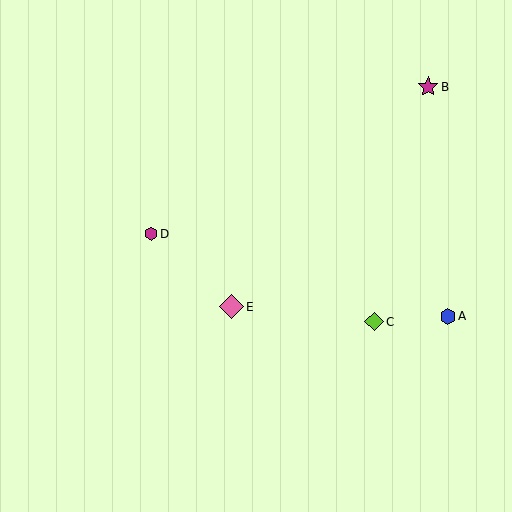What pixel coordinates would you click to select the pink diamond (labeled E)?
Click at (231, 307) to select the pink diamond E.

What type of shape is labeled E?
Shape E is a pink diamond.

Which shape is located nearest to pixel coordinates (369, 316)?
The lime diamond (labeled C) at (374, 322) is nearest to that location.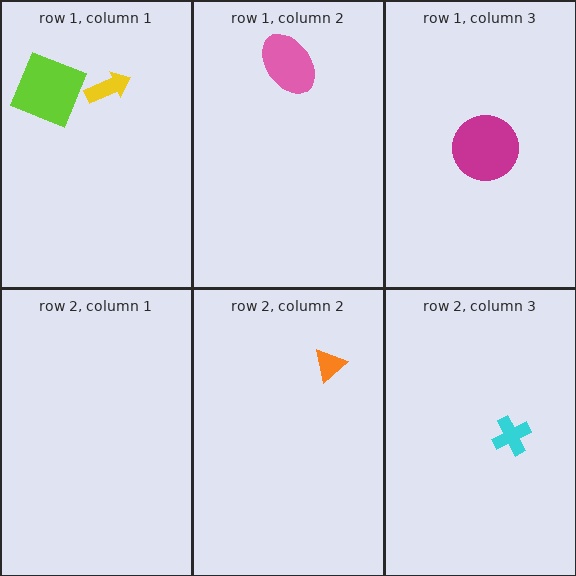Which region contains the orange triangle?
The row 2, column 2 region.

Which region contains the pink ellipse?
The row 1, column 2 region.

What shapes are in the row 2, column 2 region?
The orange triangle.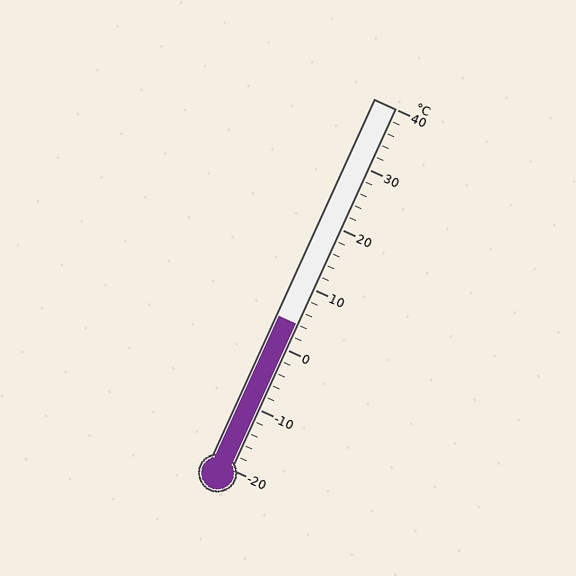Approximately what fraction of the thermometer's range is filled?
The thermometer is filled to approximately 40% of its range.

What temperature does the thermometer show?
The thermometer shows approximately 4°C.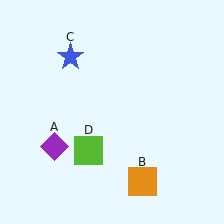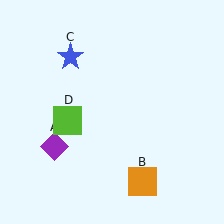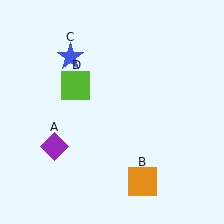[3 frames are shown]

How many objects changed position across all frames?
1 object changed position: lime square (object D).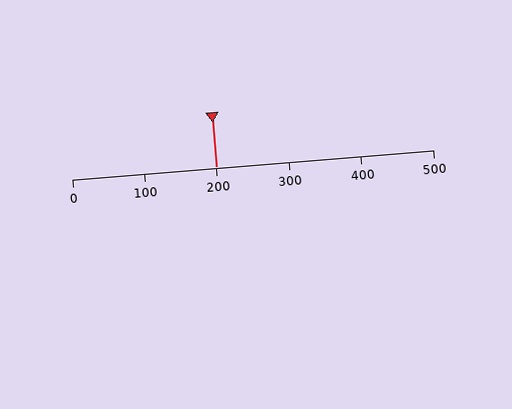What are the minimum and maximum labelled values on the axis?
The axis runs from 0 to 500.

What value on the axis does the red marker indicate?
The marker indicates approximately 200.